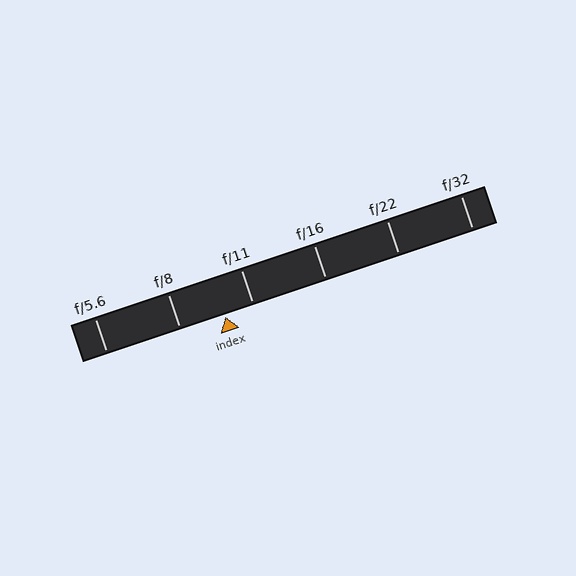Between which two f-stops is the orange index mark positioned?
The index mark is between f/8 and f/11.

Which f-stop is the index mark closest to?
The index mark is closest to f/11.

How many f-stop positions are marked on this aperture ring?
There are 6 f-stop positions marked.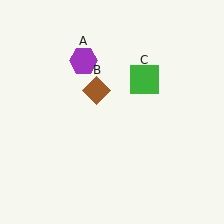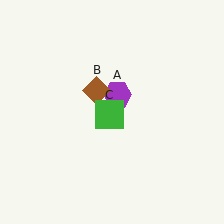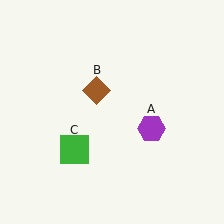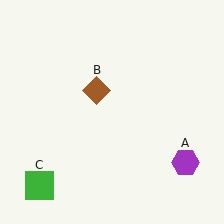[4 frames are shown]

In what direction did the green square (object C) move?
The green square (object C) moved down and to the left.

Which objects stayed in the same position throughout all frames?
Brown diamond (object B) remained stationary.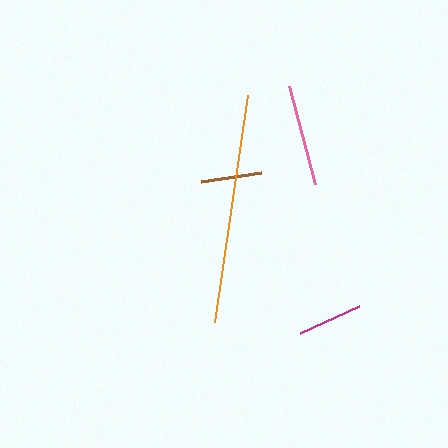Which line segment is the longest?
The orange line is the longest at approximately 229 pixels.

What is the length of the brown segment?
The brown segment is approximately 61 pixels long.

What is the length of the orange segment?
The orange segment is approximately 229 pixels long.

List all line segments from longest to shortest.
From longest to shortest: orange, pink, magenta, brown.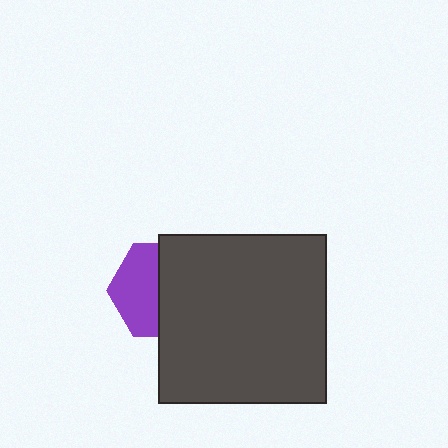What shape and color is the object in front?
The object in front is a dark gray square.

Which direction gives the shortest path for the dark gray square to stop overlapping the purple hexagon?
Moving right gives the shortest separation.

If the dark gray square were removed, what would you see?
You would see the complete purple hexagon.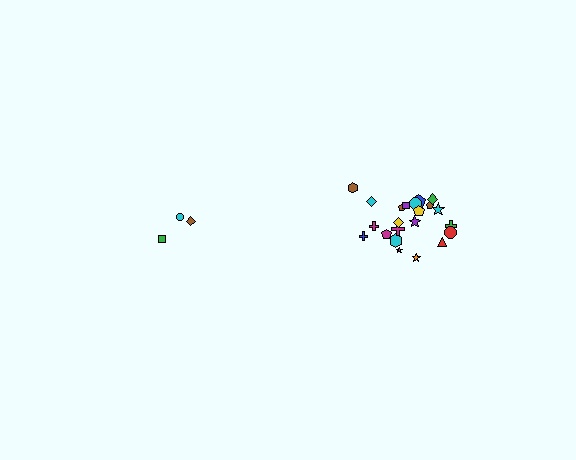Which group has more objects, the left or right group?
The right group.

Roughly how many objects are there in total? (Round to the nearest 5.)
Roughly 25 objects in total.